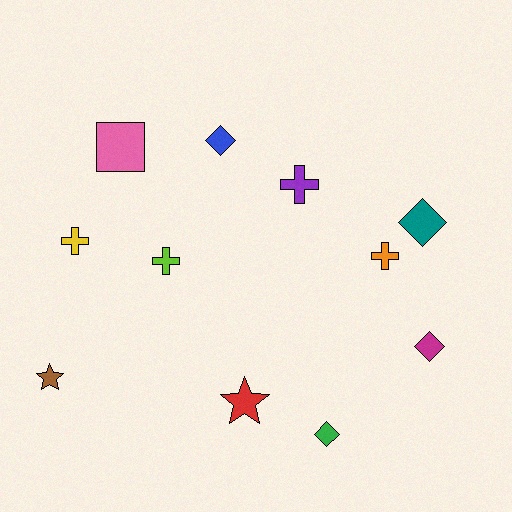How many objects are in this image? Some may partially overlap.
There are 11 objects.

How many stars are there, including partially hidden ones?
There are 2 stars.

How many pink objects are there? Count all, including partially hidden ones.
There is 1 pink object.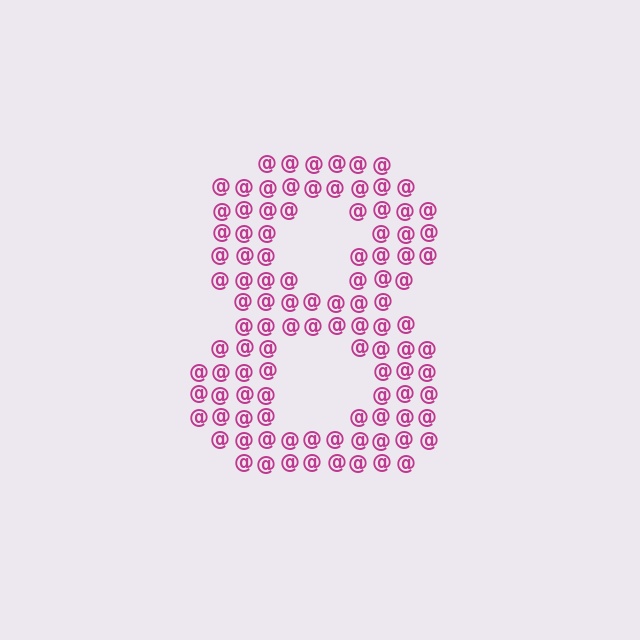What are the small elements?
The small elements are at signs.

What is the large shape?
The large shape is the digit 8.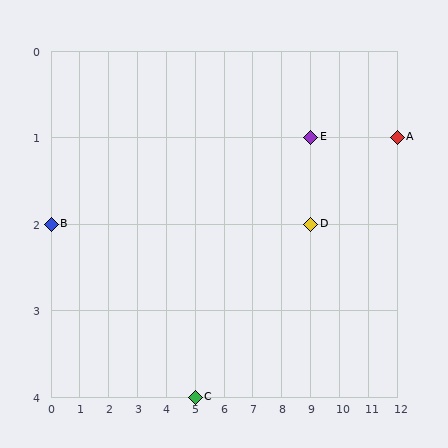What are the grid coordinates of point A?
Point A is at grid coordinates (12, 1).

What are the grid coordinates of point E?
Point E is at grid coordinates (9, 1).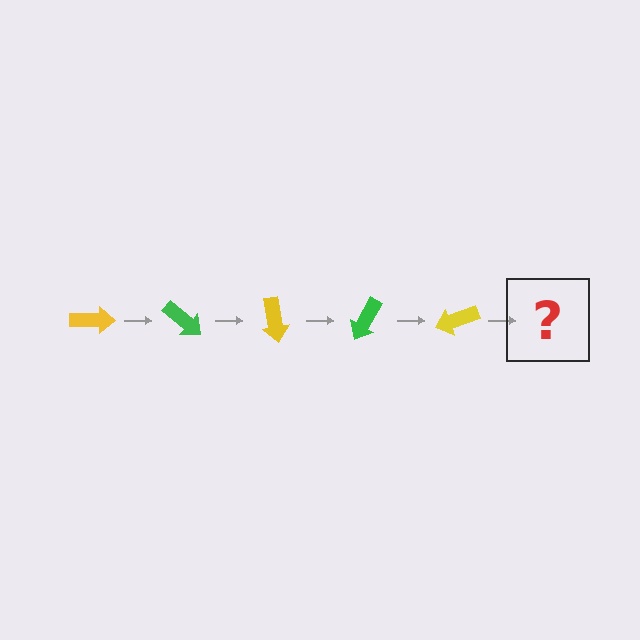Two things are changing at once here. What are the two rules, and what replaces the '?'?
The two rules are that it rotates 40 degrees each step and the color cycles through yellow and green. The '?' should be a green arrow, rotated 200 degrees from the start.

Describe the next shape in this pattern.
It should be a green arrow, rotated 200 degrees from the start.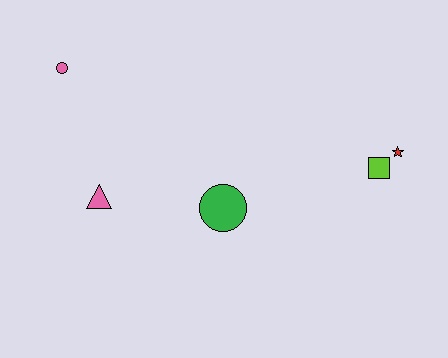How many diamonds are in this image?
There are no diamonds.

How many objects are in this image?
There are 5 objects.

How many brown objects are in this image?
There are no brown objects.